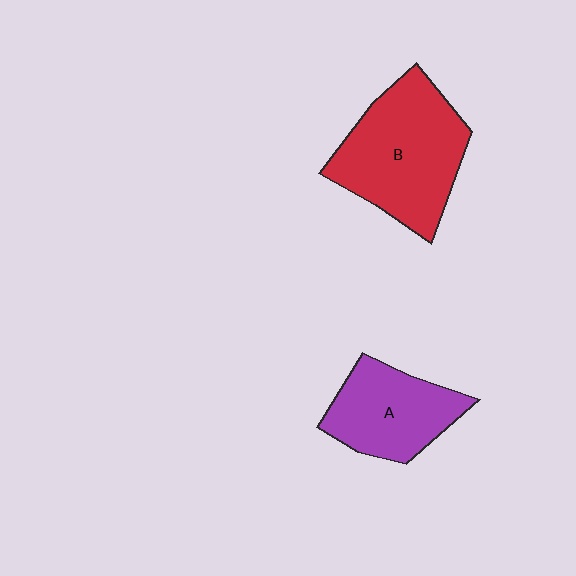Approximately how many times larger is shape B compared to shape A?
Approximately 1.5 times.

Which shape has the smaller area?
Shape A (purple).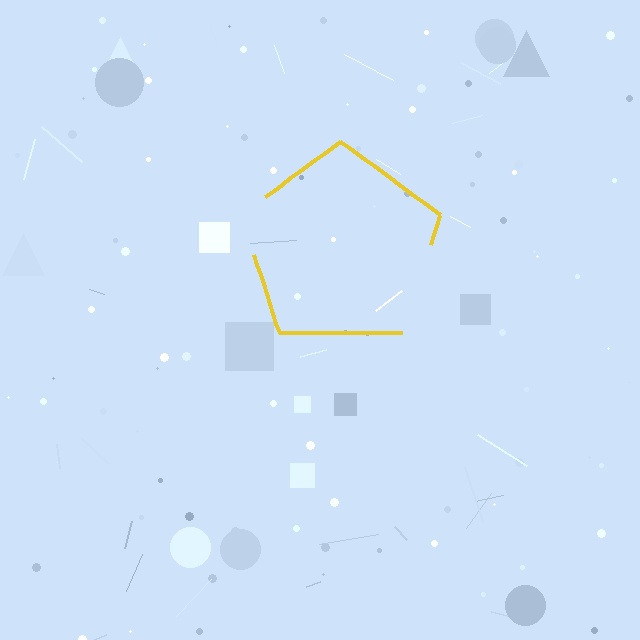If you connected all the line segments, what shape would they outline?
They would outline a pentagon.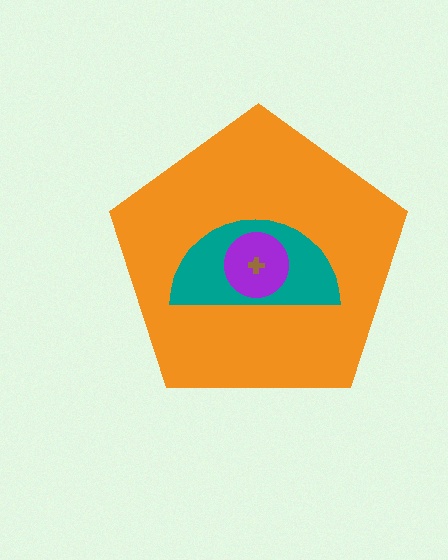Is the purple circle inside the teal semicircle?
Yes.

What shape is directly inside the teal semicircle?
The purple circle.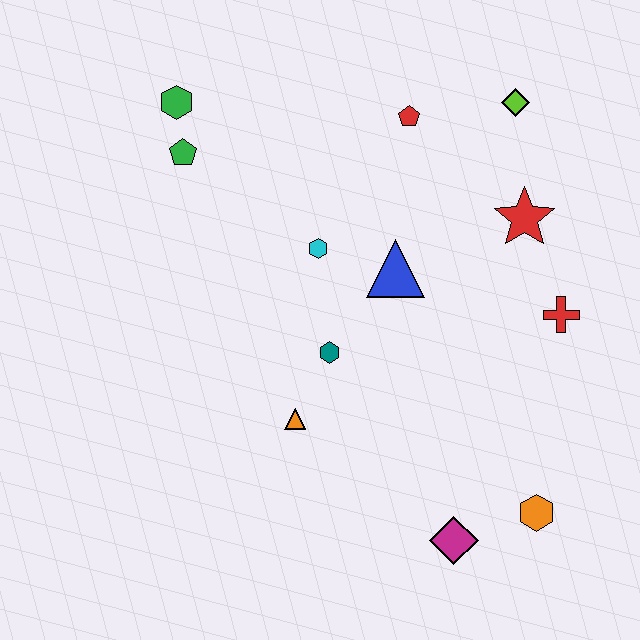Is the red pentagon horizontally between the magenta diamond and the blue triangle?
Yes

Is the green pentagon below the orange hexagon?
No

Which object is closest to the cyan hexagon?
The blue triangle is closest to the cyan hexagon.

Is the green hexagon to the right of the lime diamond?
No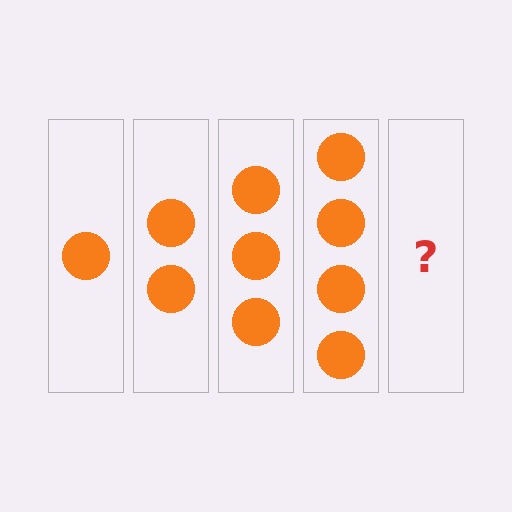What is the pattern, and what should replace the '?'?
The pattern is that each step adds one more circle. The '?' should be 5 circles.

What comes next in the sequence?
The next element should be 5 circles.